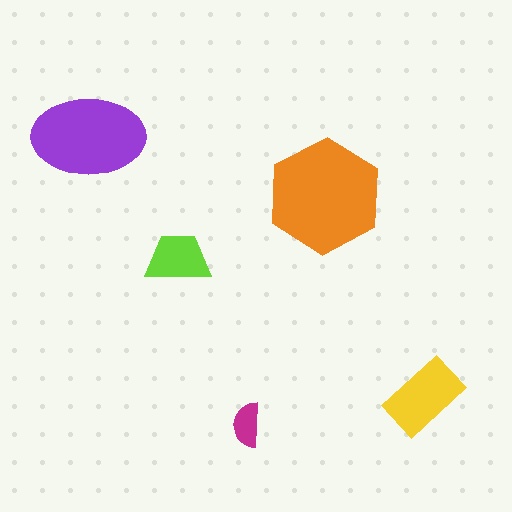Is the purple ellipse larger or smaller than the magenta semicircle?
Larger.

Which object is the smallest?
The magenta semicircle.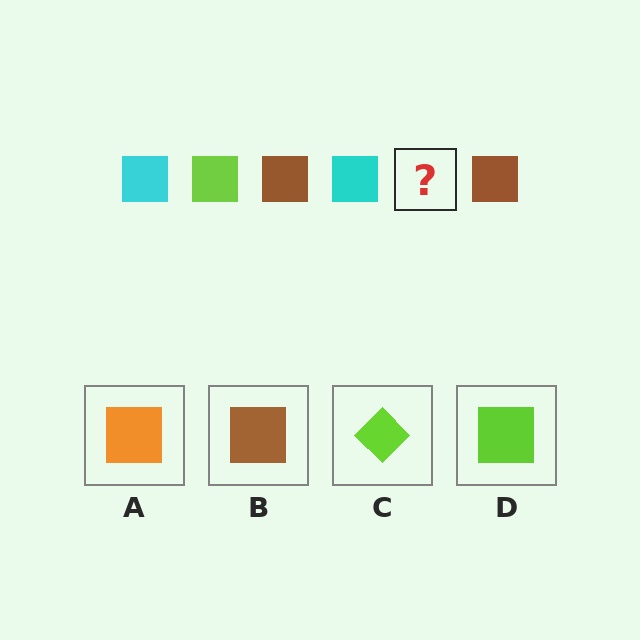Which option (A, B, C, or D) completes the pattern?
D.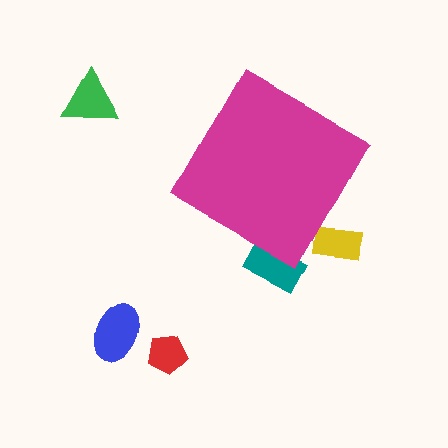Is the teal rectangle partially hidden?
Yes, the teal rectangle is partially hidden behind the magenta diamond.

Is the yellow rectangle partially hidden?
Yes, the yellow rectangle is partially hidden behind the magenta diamond.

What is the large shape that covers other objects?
A magenta diamond.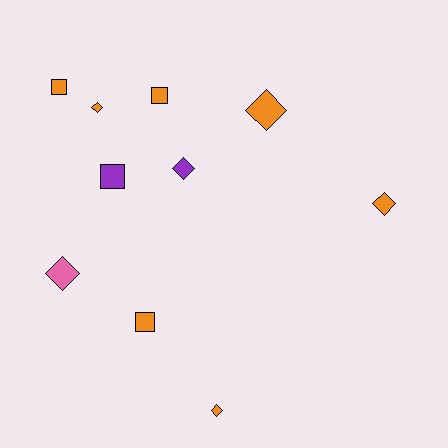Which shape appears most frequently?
Diamond, with 6 objects.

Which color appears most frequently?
Orange, with 7 objects.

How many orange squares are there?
There are 3 orange squares.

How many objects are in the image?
There are 10 objects.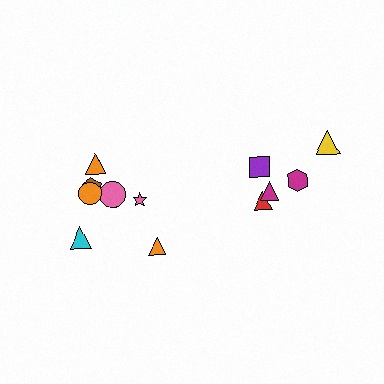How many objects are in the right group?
There are 5 objects.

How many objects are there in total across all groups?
There are 13 objects.